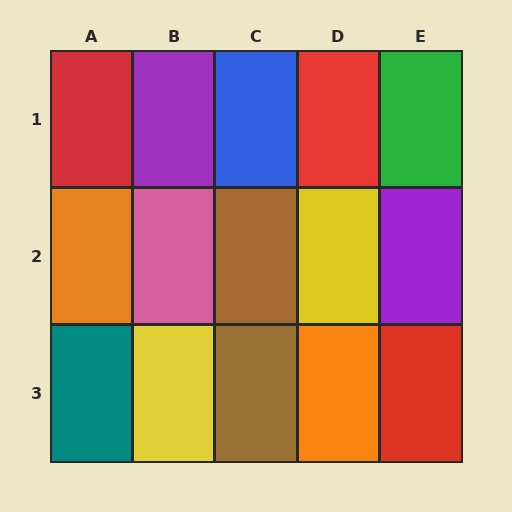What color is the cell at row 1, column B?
Purple.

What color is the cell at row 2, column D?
Yellow.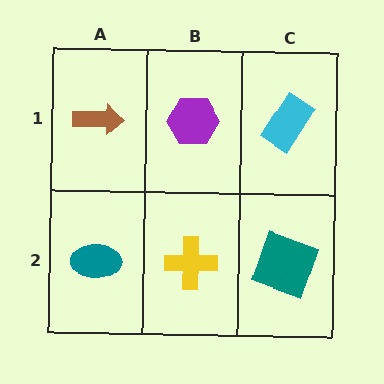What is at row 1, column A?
A brown arrow.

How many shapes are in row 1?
3 shapes.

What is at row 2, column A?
A teal ellipse.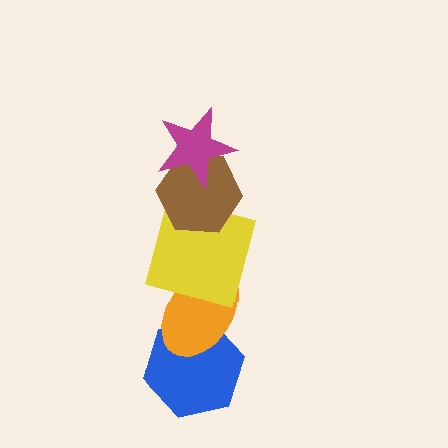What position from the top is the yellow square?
The yellow square is 3rd from the top.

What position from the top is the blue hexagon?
The blue hexagon is 5th from the top.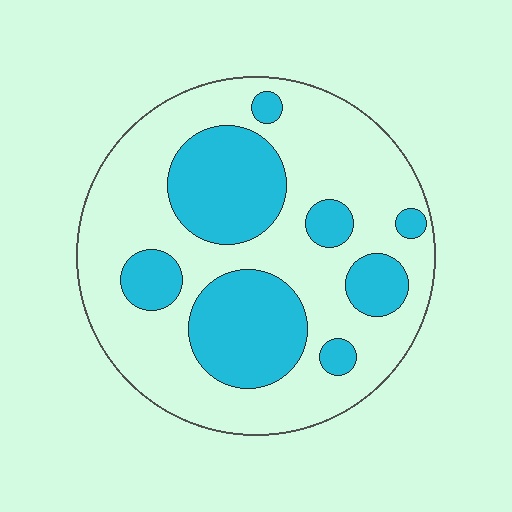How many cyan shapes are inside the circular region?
8.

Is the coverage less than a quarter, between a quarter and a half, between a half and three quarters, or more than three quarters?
Between a quarter and a half.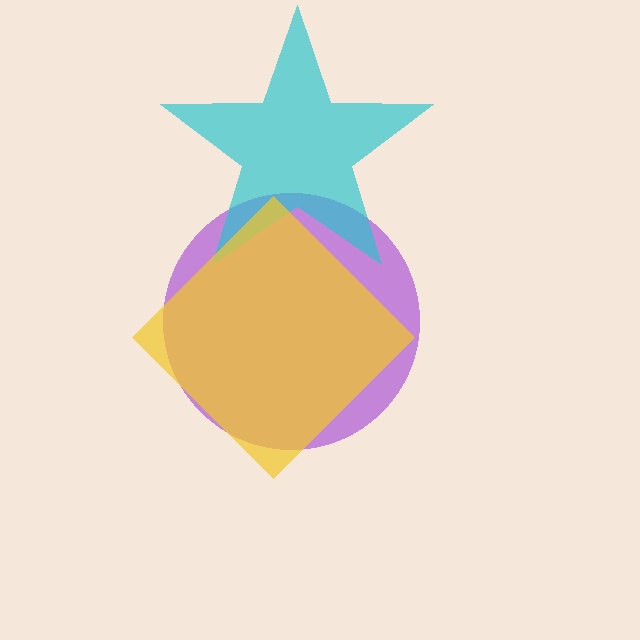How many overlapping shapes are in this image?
There are 3 overlapping shapes in the image.